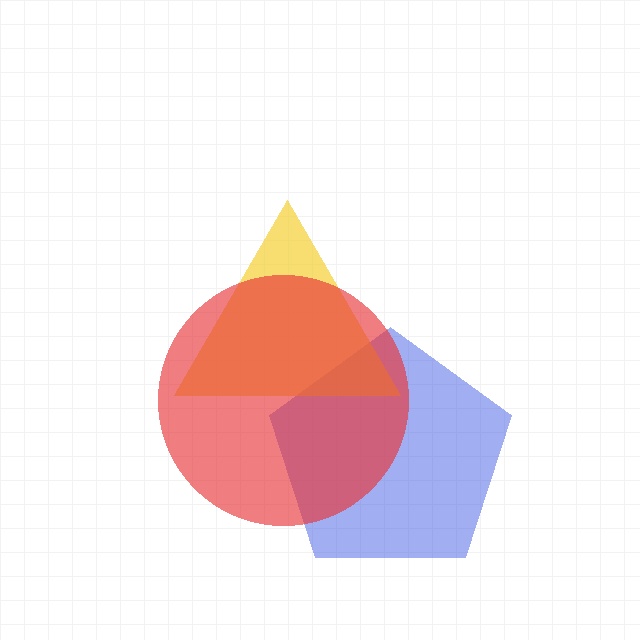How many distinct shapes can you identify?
There are 3 distinct shapes: a blue pentagon, a yellow triangle, a red circle.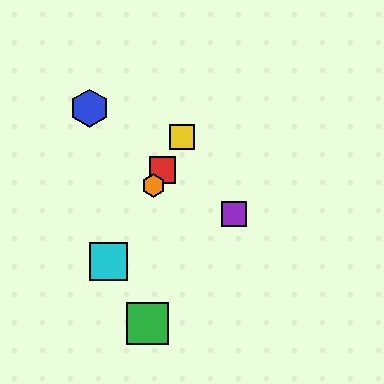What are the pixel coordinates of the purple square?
The purple square is at (234, 214).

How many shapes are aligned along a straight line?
4 shapes (the red square, the yellow square, the orange hexagon, the cyan square) are aligned along a straight line.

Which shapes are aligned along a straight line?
The red square, the yellow square, the orange hexagon, the cyan square are aligned along a straight line.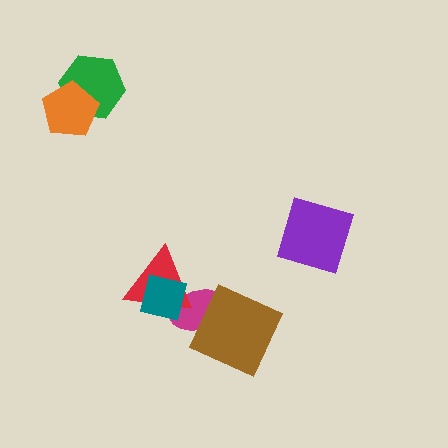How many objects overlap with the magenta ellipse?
3 objects overlap with the magenta ellipse.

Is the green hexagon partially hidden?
Yes, it is partially covered by another shape.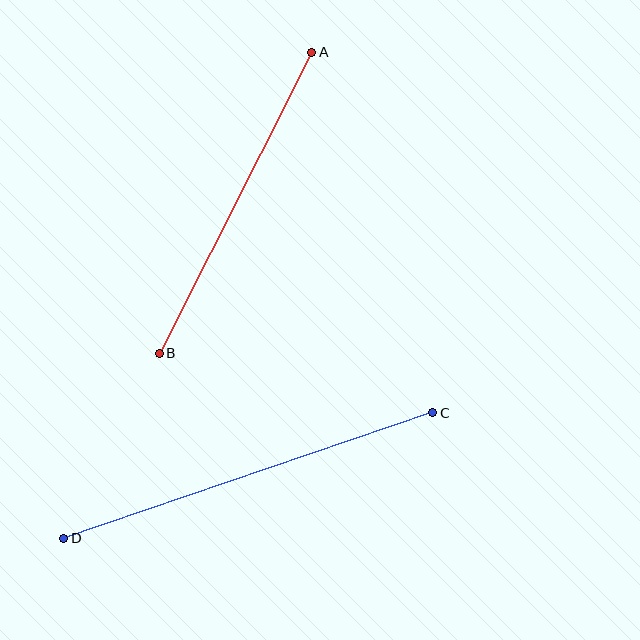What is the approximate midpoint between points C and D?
The midpoint is at approximately (248, 475) pixels.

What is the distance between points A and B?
The distance is approximately 337 pixels.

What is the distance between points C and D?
The distance is approximately 390 pixels.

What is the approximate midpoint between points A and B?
The midpoint is at approximately (236, 203) pixels.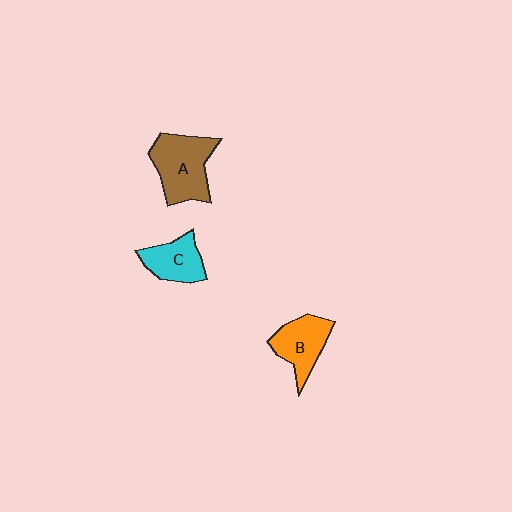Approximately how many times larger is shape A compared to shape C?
Approximately 1.5 times.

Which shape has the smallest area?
Shape C (cyan).